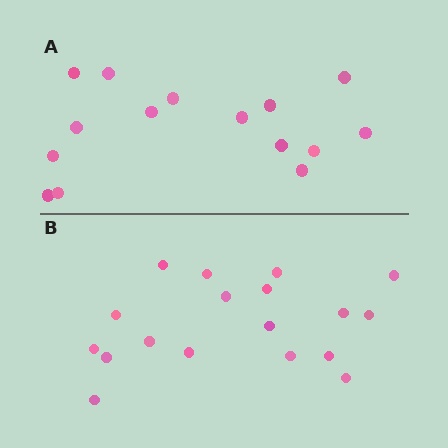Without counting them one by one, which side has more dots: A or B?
Region B (the bottom region) has more dots.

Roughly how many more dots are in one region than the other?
Region B has just a few more — roughly 2 or 3 more dots than region A.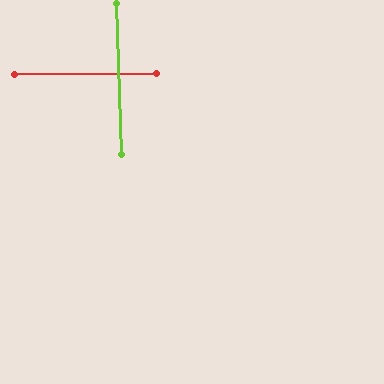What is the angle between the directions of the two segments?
Approximately 88 degrees.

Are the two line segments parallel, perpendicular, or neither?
Perpendicular — they meet at approximately 88°.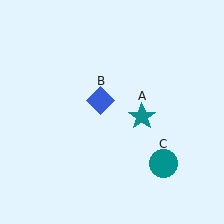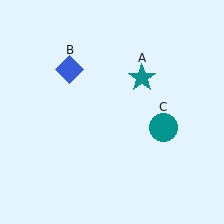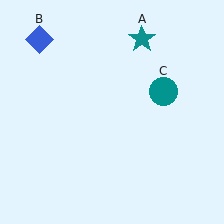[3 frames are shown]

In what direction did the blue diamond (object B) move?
The blue diamond (object B) moved up and to the left.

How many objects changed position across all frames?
3 objects changed position: teal star (object A), blue diamond (object B), teal circle (object C).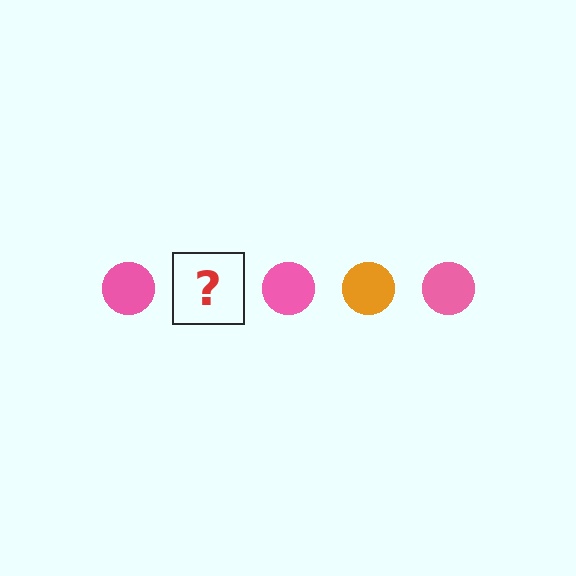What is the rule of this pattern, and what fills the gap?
The rule is that the pattern cycles through pink, orange circles. The gap should be filled with an orange circle.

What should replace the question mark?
The question mark should be replaced with an orange circle.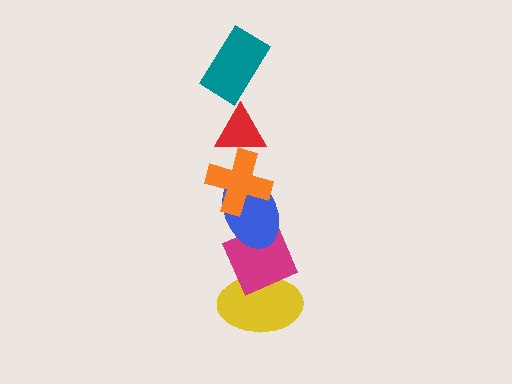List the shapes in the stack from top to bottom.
From top to bottom: the teal rectangle, the red triangle, the orange cross, the blue ellipse, the magenta diamond, the yellow ellipse.